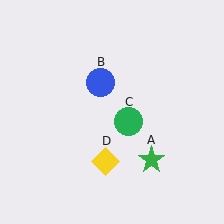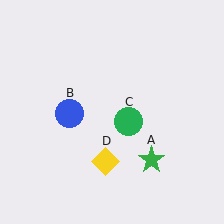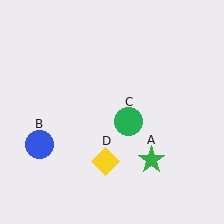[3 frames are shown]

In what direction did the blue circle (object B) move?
The blue circle (object B) moved down and to the left.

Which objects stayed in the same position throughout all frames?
Green star (object A) and green circle (object C) and yellow diamond (object D) remained stationary.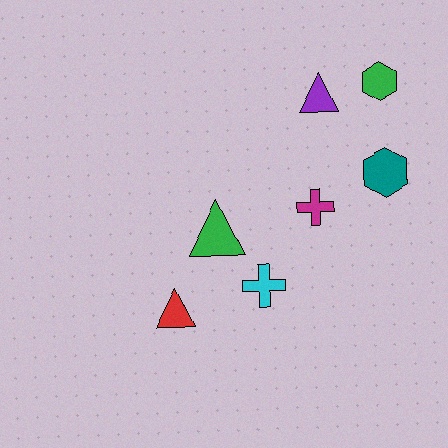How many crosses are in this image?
There are 2 crosses.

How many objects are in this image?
There are 7 objects.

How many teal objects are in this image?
There is 1 teal object.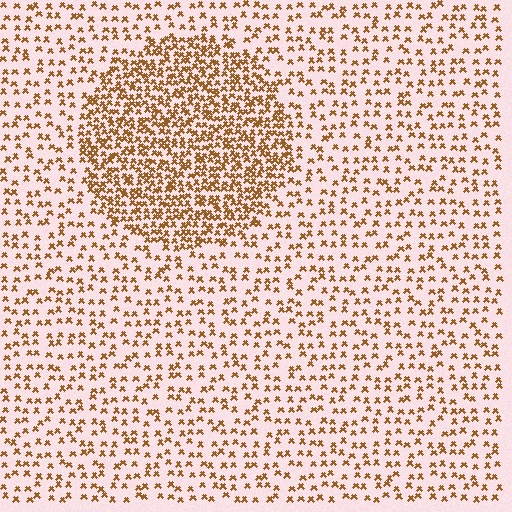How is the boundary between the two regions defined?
The boundary is defined by a change in element density (approximately 2.3x ratio). All elements are the same color, size, and shape.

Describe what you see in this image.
The image contains small brown elements arranged at two different densities. A circle-shaped region is visible where the elements are more densely packed than the surrounding area.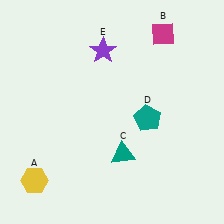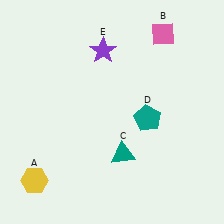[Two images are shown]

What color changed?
The diamond (B) changed from magenta in Image 1 to pink in Image 2.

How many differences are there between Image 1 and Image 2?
There is 1 difference between the two images.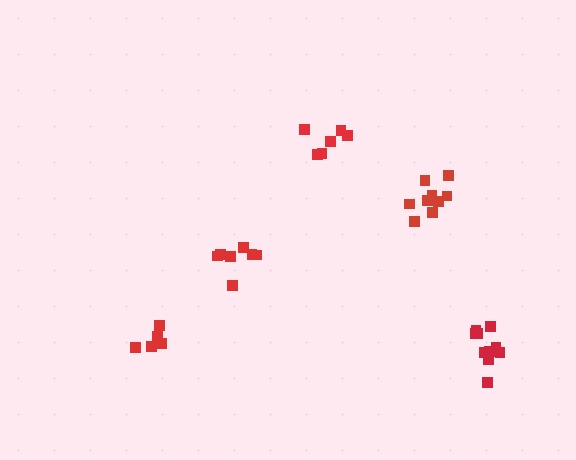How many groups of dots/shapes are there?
There are 5 groups.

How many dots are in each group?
Group 1: 10 dots, Group 2: 7 dots, Group 3: 6 dots, Group 4: 9 dots, Group 5: 5 dots (37 total).